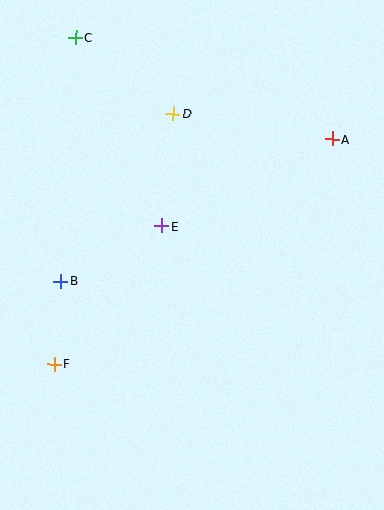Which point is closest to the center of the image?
Point E at (161, 226) is closest to the center.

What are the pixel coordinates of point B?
Point B is at (61, 281).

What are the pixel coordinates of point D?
Point D is at (173, 114).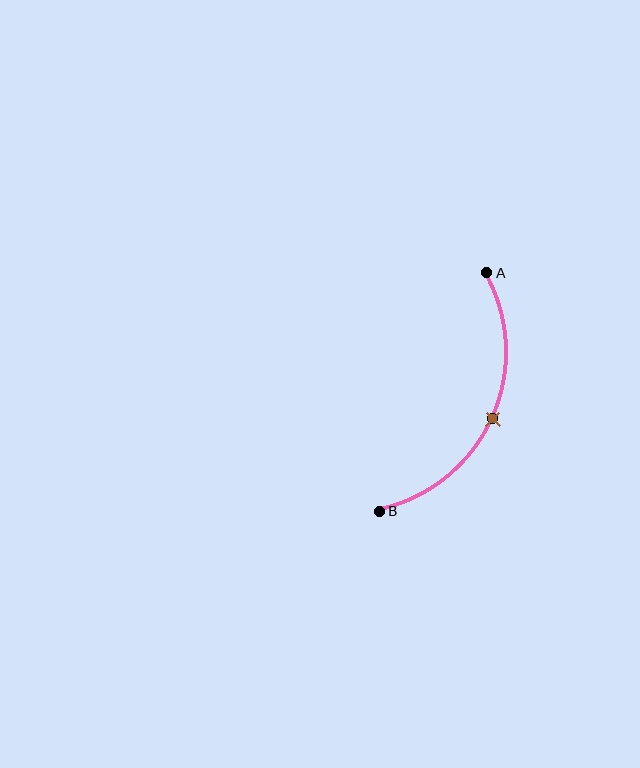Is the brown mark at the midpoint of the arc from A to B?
Yes. The brown mark lies on the arc at equal arc-length from both A and B — it is the arc midpoint.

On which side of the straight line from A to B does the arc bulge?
The arc bulges to the right of the straight line connecting A and B.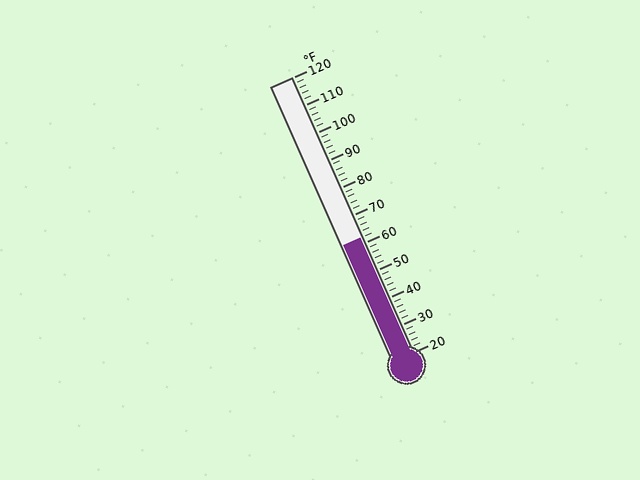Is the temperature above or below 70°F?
The temperature is below 70°F.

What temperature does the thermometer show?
The thermometer shows approximately 62°F.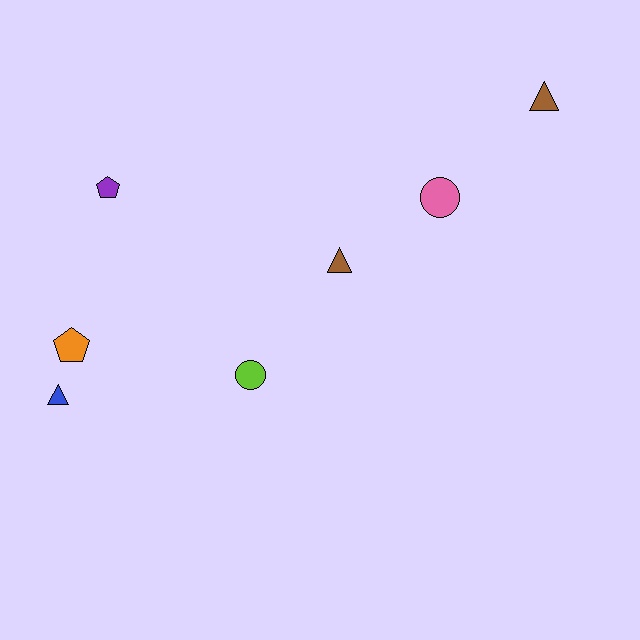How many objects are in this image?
There are 7 objects.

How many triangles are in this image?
There are 3 triangles.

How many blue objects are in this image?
There is 1 blue object.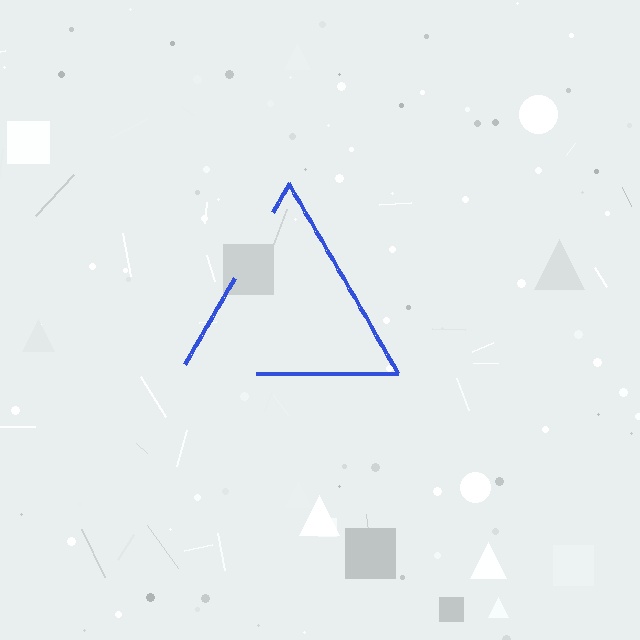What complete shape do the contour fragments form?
The contour fragments form a triangle.